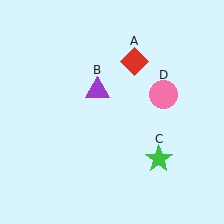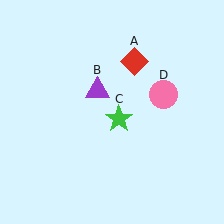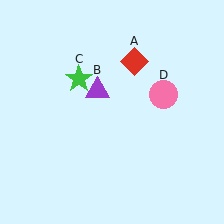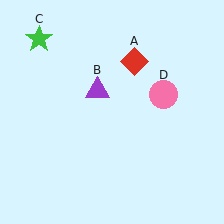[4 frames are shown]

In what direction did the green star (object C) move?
The green star (object C) moved up and to the left.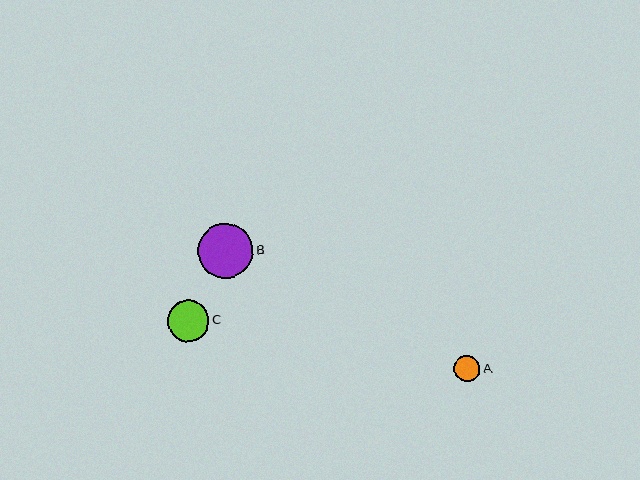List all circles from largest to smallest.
From largest to smallest: B, C, A.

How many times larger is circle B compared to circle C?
Circle B is approximately 1.3 times the size of circle C.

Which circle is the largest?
Circle B is the largest with a size of approximately 55 pixels.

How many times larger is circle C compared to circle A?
Circle C is approximately 1.6 times the size of circle A.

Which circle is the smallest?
Circle A is the smallest with a size of approximately 27 pixels.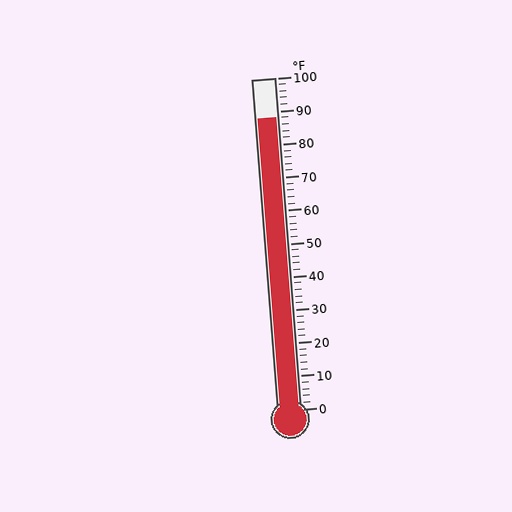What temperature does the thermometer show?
The thermometer shows approximately 88°F.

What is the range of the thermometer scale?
The thermometer scale ranges from 0°F to 100°F.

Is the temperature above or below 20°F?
The temperature is above 20°F.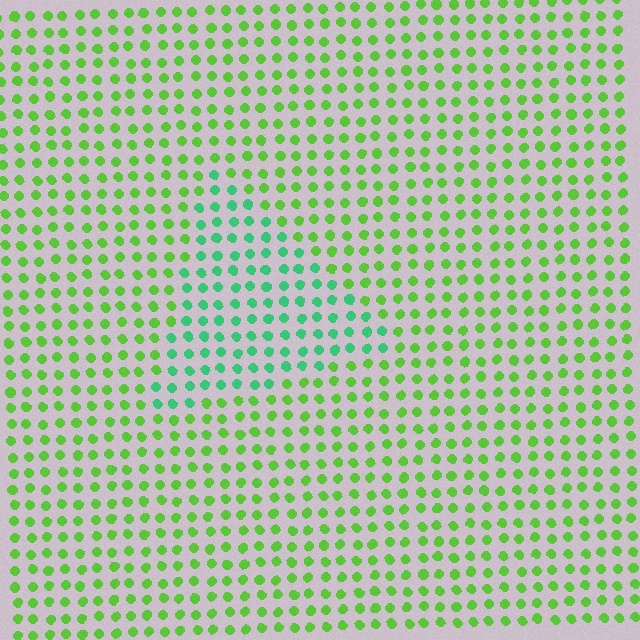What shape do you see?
I see a triangle.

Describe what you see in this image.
The image is filled with small lime elements in a uniform arrangement. A triangle-shaped region is visible where the elements are tinted to a slightly different hue, forming a subtle color boundary.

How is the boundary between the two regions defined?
The boundary is defined purely by a slight shift in hue (about 41 degrees). Spacing, size, and orientation are identical on both sides.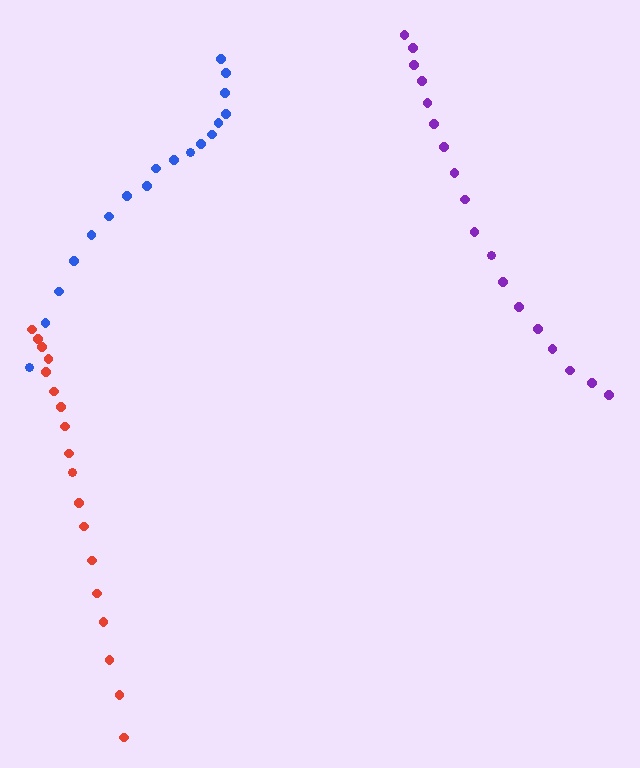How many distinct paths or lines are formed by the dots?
There are 3 distinct paths.